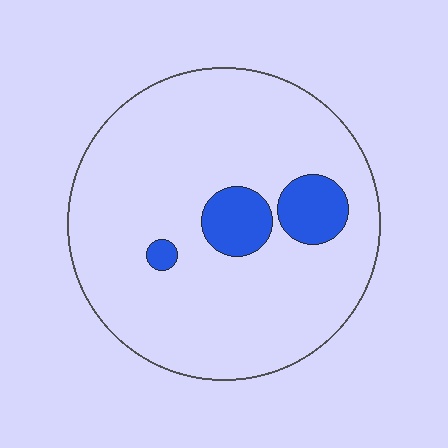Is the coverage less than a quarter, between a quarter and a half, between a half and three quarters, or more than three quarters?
Less than a quarter.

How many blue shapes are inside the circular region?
3.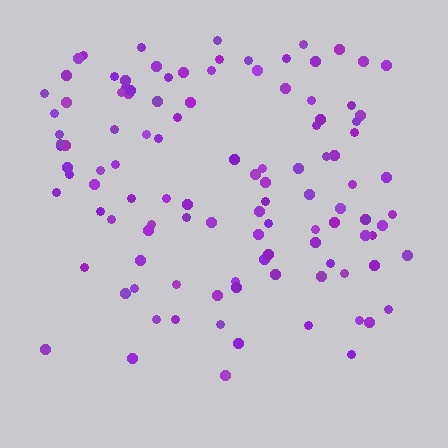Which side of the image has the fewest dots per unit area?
The bottom.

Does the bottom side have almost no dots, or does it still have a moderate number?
Still a moderate number, just noticeably fewer than the top.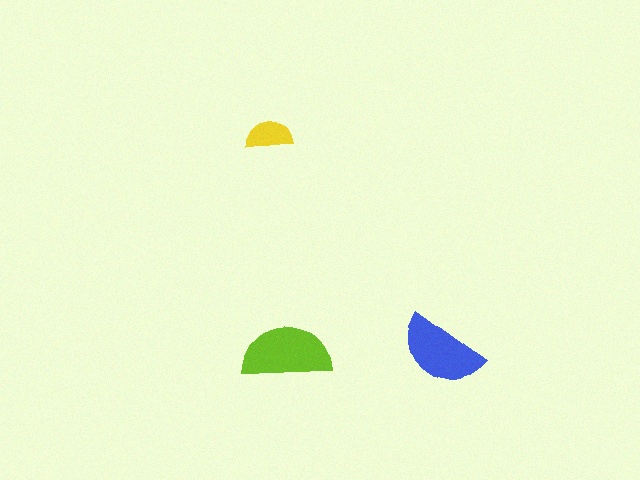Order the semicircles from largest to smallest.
the lime one, the blue one, the yellow one.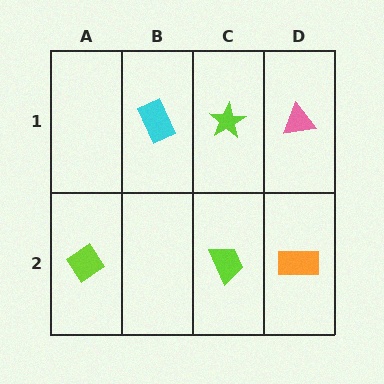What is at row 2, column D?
An orange rectangle.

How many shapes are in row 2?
3 shapes.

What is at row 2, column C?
A lime trapezoid.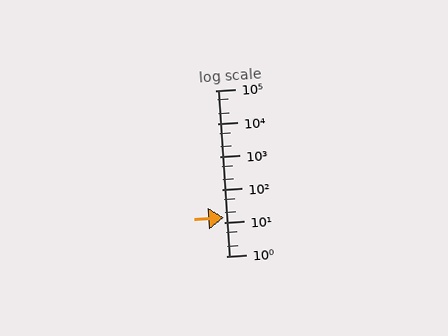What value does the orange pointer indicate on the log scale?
The pointer indicates approximately 14.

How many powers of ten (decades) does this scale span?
The scale spans 5 decades, from 1 to 100000.